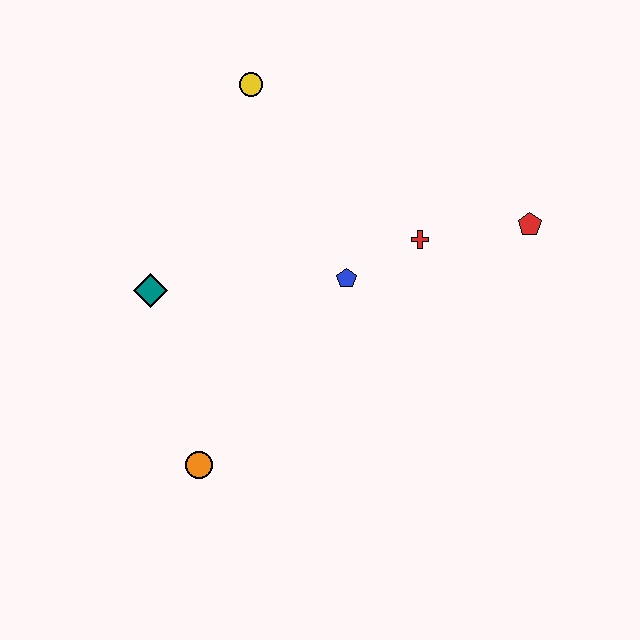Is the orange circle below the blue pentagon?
Yes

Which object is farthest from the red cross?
The orange circle is farthest from the red cross.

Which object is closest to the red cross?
The blue pentagon is closest to the red cross.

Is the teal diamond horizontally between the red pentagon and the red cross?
No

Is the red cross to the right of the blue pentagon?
Yes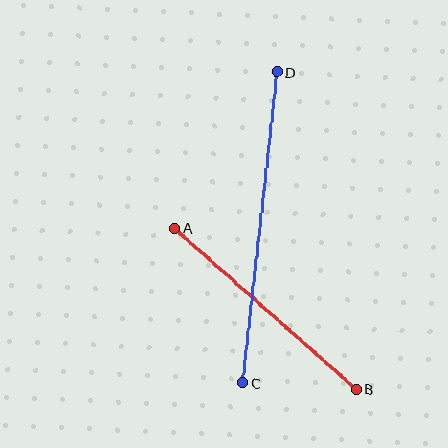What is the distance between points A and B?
The distance is approximately 243 pixels.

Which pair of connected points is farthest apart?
Points C and D are farthest apart.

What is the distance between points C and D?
The distance is approximately 312 pixels.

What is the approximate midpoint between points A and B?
The midpoint is at approximately (265, 309) pixels.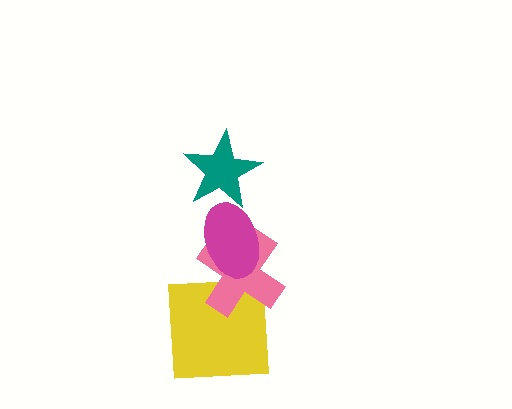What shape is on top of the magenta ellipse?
The teal star is on top of the magenta ellipse.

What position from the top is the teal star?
The teal star is 1st from the top.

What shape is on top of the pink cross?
The magenta ellipse is on top of the pink cross.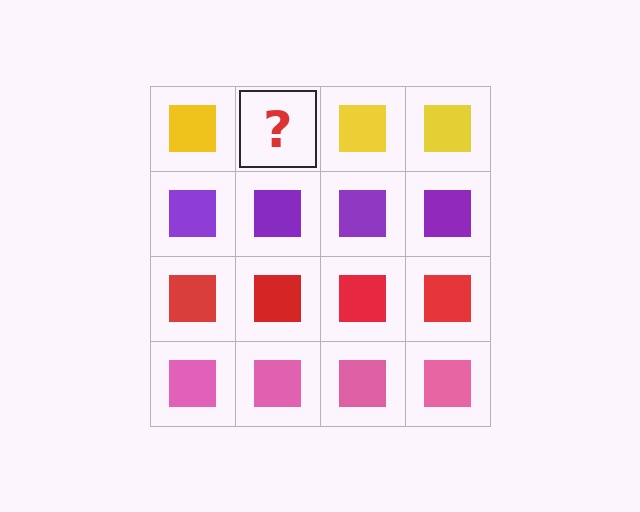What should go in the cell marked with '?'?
The missing cell should contain a yellow square.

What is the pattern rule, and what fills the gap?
The rule is that each row has a consistent color. The gap should be filled with a yellow square.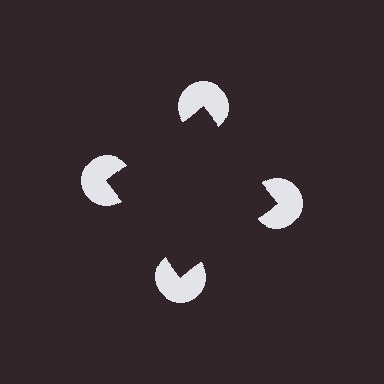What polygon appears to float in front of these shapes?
An illusory square — its edges are inferred from the aligned wedge cuts in the pac-man discs, not physically drawn.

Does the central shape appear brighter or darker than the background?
It typically appears slightly darker than the background, even though no actual brightness change is drawn.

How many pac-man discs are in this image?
There are 4 — one at each vertex of the illusory square.